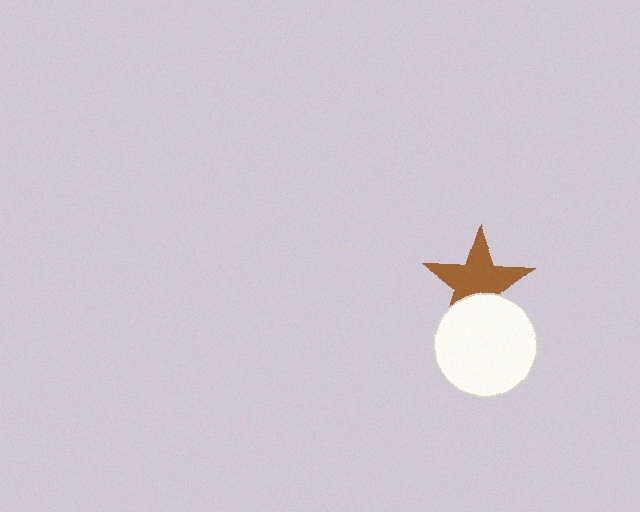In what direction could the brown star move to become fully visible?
The brown star could move up. That would shift it out from behind the white circle entirely.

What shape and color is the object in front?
The object in front is a white circle.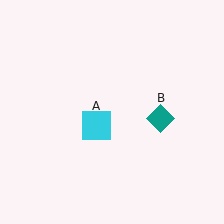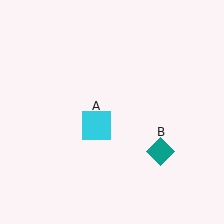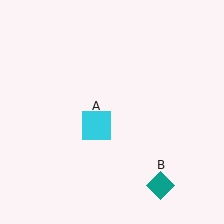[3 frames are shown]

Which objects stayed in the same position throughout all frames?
Cyan square (object A) remained stationary.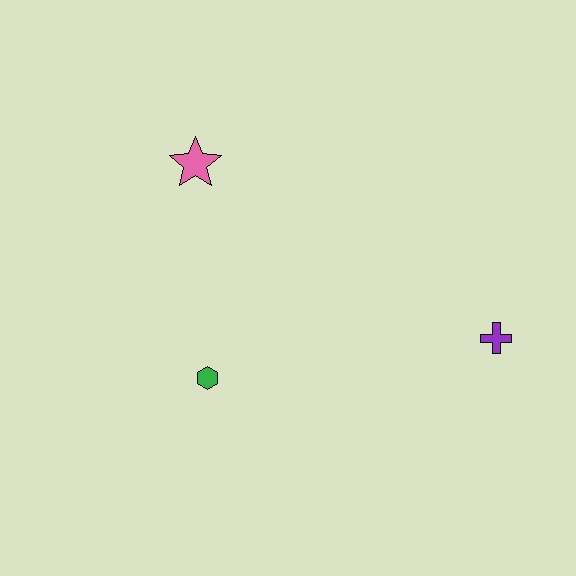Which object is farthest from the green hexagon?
The purple cross is farthest from the green hexagon.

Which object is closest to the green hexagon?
The pink star is closest to the green hexagon.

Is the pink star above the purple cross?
Yes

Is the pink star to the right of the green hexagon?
No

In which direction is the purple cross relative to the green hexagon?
The purple cross is to the right of the green hexagon.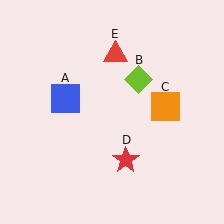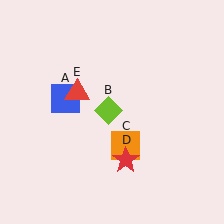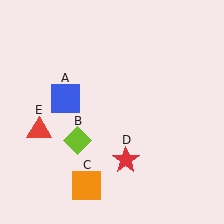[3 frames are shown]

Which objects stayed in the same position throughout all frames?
Blue square (object A) and red star (object D) remained stationary.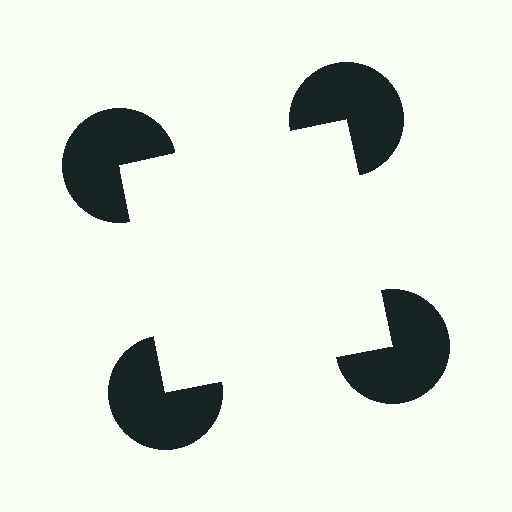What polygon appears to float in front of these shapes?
An illusory square — its edges are inferred from the aligned wedge cuts in the pac-man discs, not physically drawn.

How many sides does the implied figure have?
4 sides.